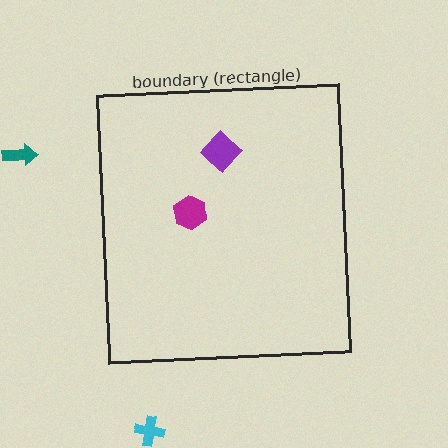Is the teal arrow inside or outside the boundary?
Outside.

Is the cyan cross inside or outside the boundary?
Outside.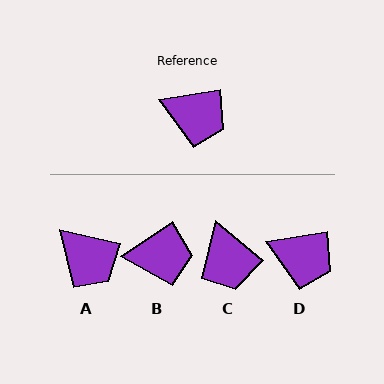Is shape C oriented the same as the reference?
No, it is off by about 49 degrees.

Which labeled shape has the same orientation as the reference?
D.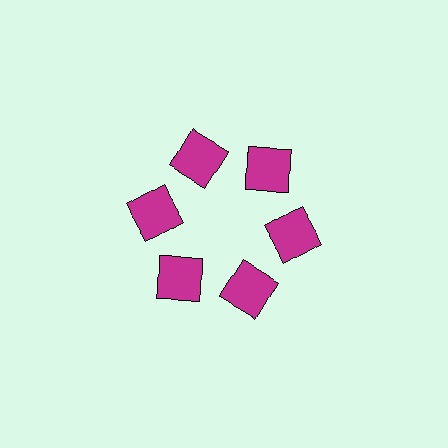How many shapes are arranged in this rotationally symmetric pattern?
There are 6 shapes, arranged in 6 groups of 1.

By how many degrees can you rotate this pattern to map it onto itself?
The pattern maps onto itself every 60 degrees of rotation.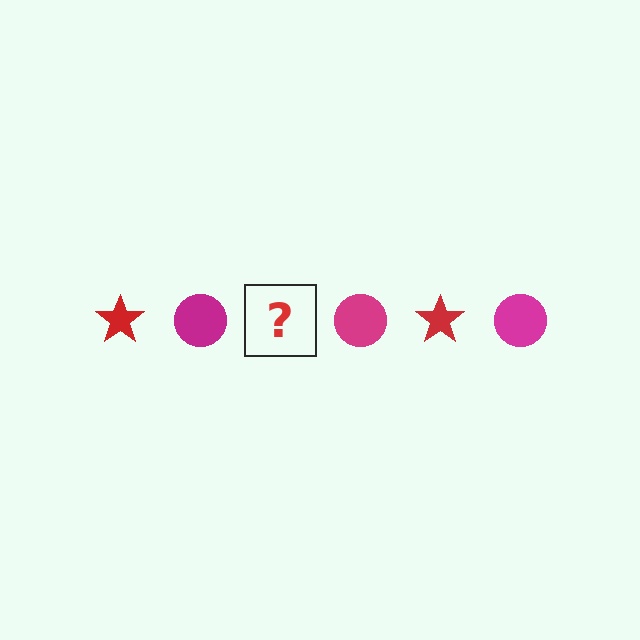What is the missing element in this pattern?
The missing element is a red star.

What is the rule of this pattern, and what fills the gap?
The rule is that the pattern alternates between red star and magenta circle. The gap should be filled with a red star.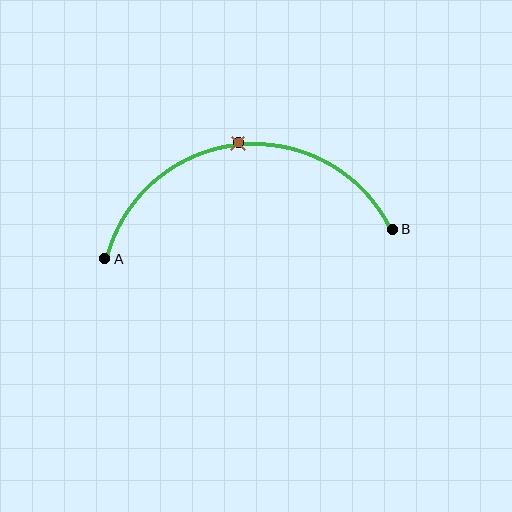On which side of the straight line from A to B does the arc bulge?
The arc bulges above the straight line connecting A and B.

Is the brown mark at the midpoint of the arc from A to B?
Yes. The brown mark lies on the arc at equal arc-length from both A and B — it is the arc midpoint.